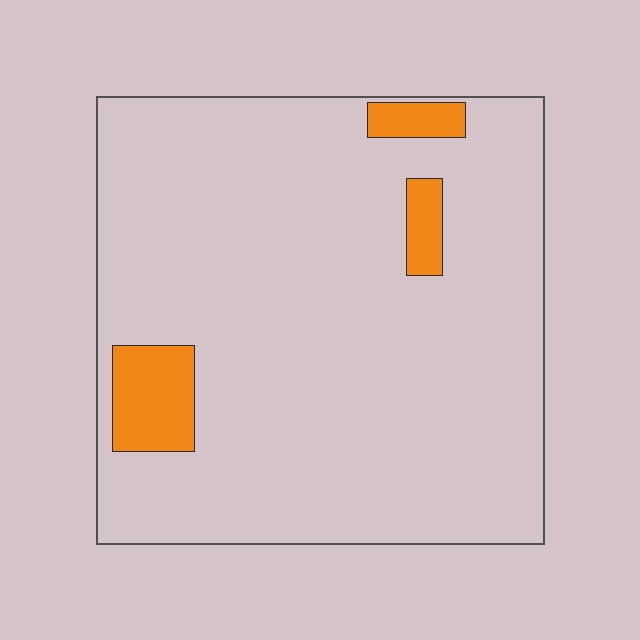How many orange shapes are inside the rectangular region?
3.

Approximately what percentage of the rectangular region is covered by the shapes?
Approximately 10%.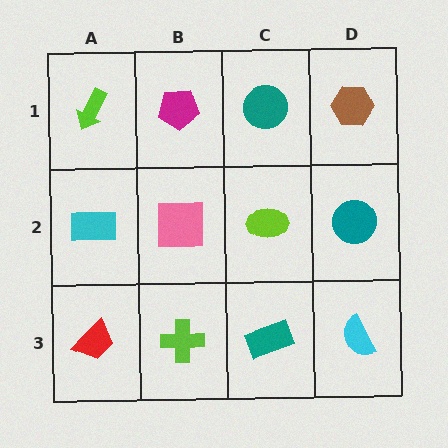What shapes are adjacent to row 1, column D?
A teal circle (row 2, column D), a teal circle (row 1, column C).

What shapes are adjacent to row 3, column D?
A teal circle (row 2, column D), a teal rectangle (row 3, column C).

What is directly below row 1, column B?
A pink square.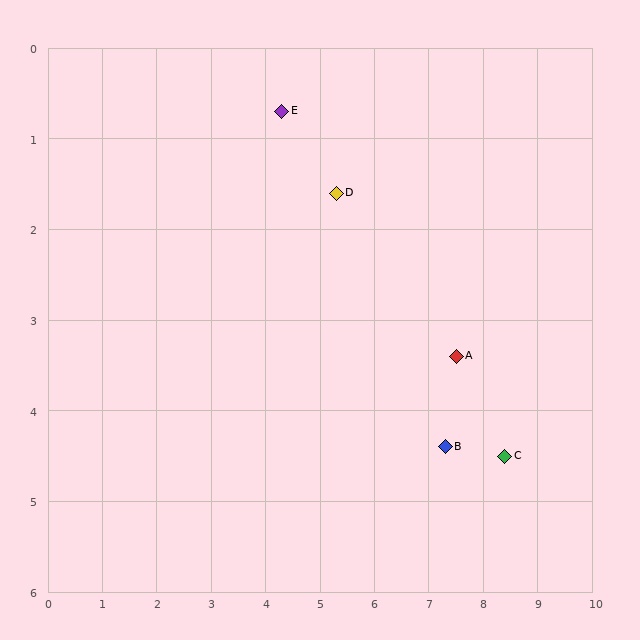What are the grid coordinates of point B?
Point B is at approximately (7.3, 4.4).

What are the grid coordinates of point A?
Point A is at approximately (7.5, 3.4).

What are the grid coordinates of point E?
Point E is at approximately (4.3, 0.7).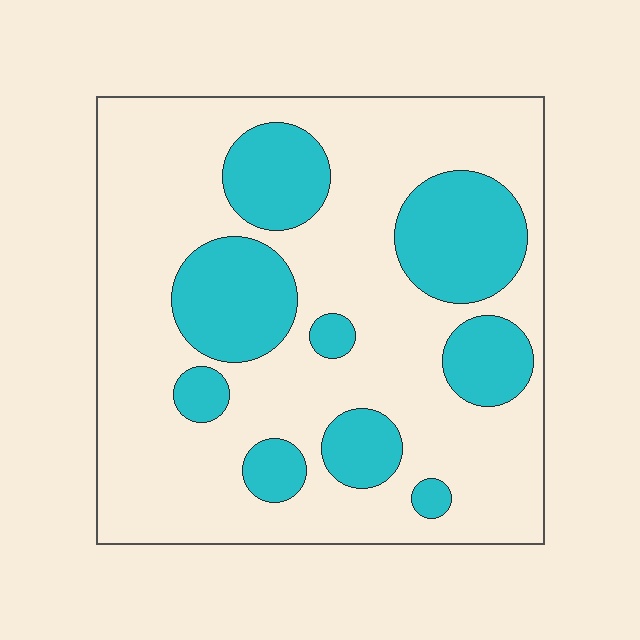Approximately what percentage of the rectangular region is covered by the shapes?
Approximately 30%.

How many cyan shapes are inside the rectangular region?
9.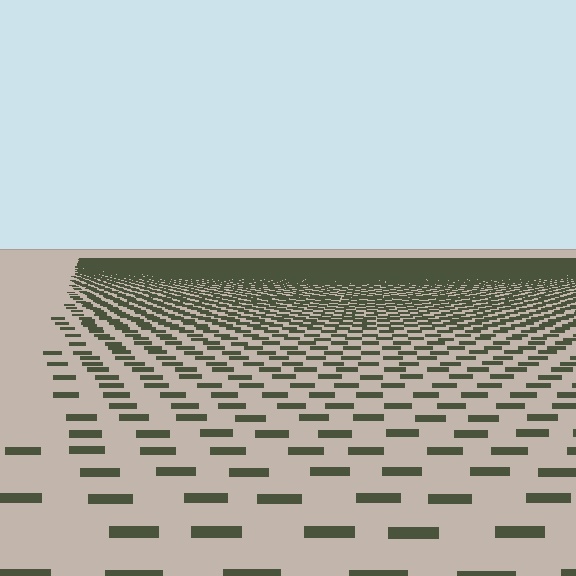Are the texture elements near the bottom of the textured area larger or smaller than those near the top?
Larger. Near the bottom, elements are closer to the viewer and appear at a bigger on-screen size.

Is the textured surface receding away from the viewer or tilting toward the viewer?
The surface is receding away from the viewer. Texture elements get smaller and denser toward the top.